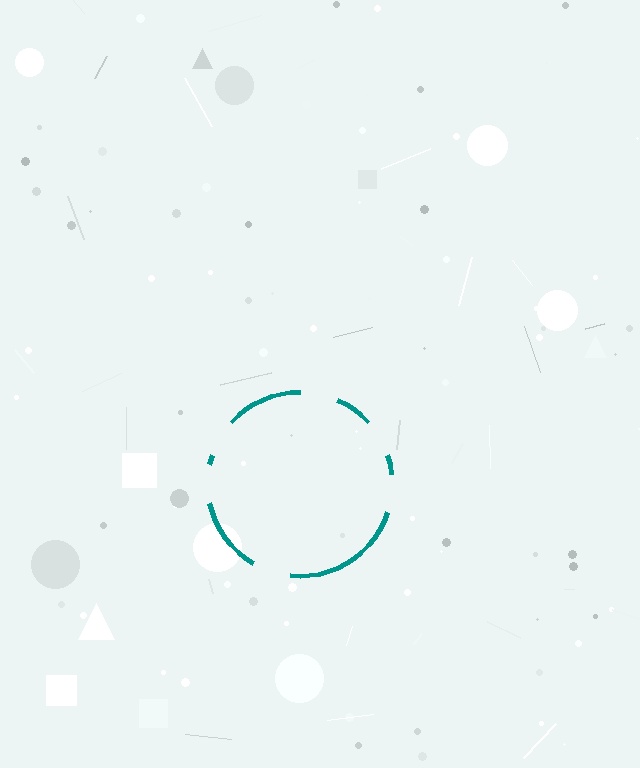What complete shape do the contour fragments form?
The contour fragments form a circle.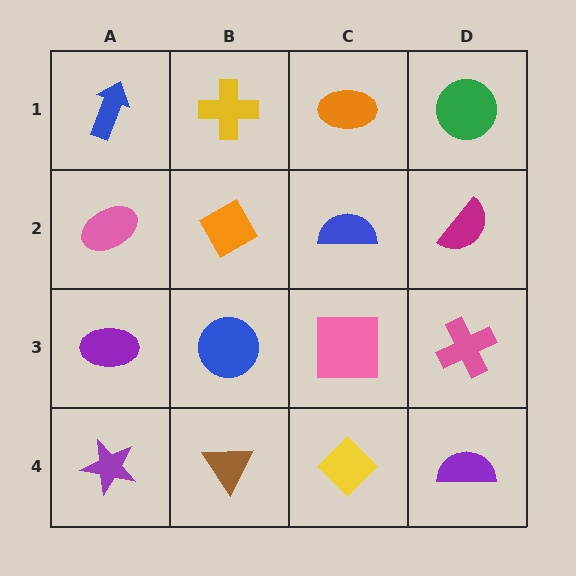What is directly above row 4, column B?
A blue circle.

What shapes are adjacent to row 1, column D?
A magenta semicircle (row 2, column D), an orange ellipse (row 1, column C).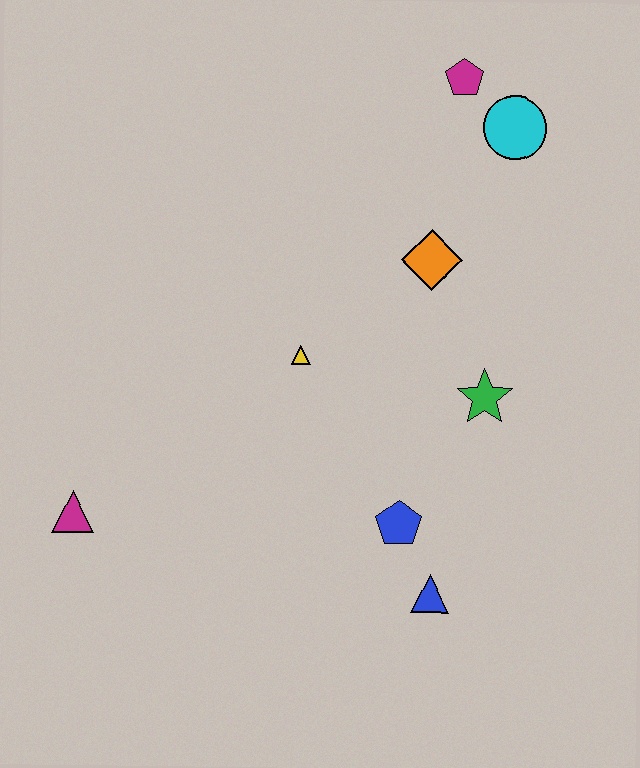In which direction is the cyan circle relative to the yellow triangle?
The cyan circle is above the yellow triangle.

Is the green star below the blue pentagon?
No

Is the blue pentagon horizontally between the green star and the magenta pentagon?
No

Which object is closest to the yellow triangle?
The orange diamond is closest to the yellow triangle.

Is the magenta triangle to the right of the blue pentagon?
No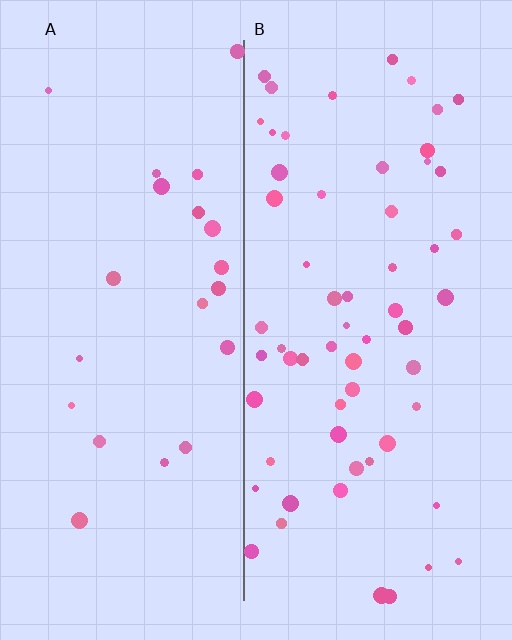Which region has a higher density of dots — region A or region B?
B (the right).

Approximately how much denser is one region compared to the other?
Approximately 2.8× — region B over region A.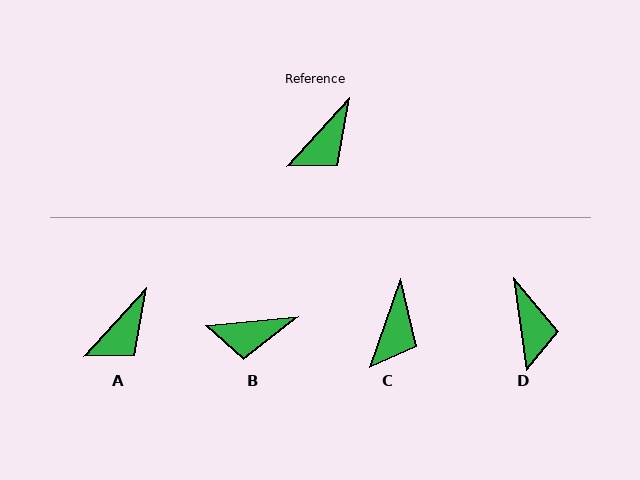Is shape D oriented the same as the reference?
No, it is off by about 50 degrees.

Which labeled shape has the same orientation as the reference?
A.